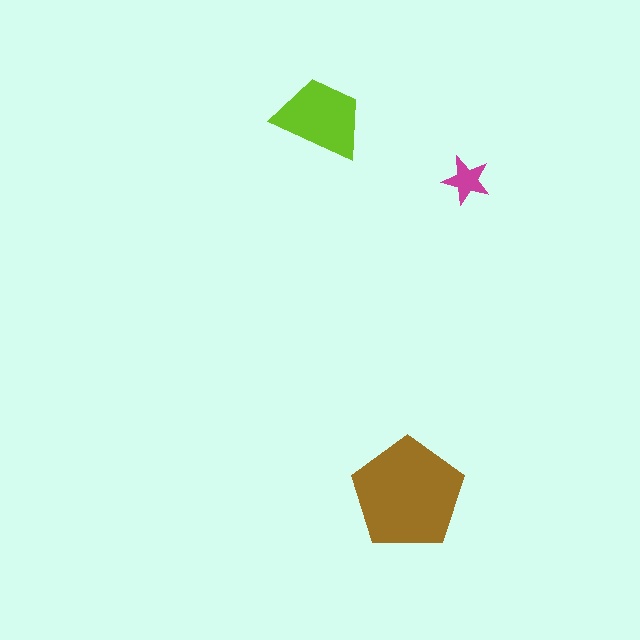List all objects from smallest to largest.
The magenta star, the lime trapezoid, the brown pentagon.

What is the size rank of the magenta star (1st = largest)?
3rd.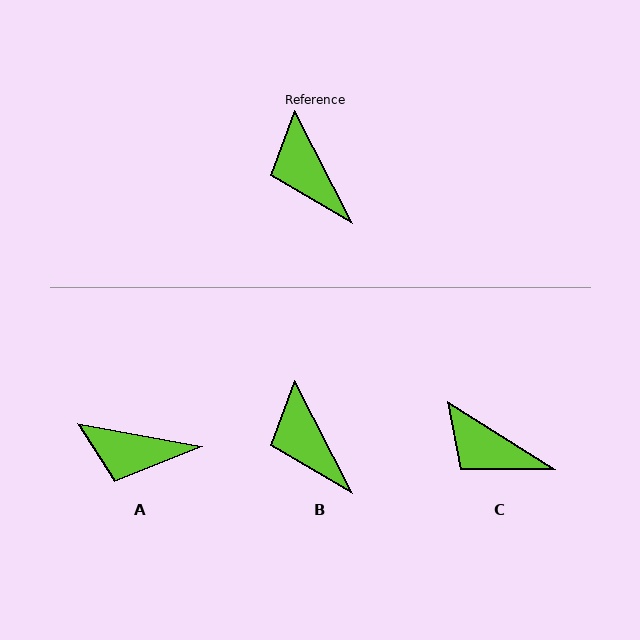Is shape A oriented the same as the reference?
No, it is off by about 52 degrees.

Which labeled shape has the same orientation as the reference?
B.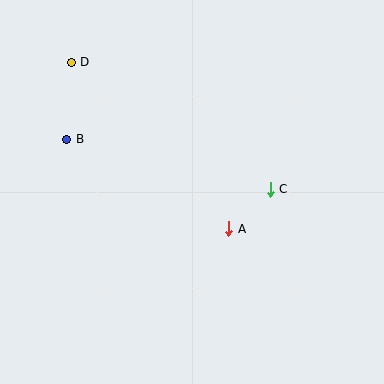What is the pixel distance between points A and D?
The distance between A and D is 230 pixels.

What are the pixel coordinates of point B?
Point B is at (67, 139).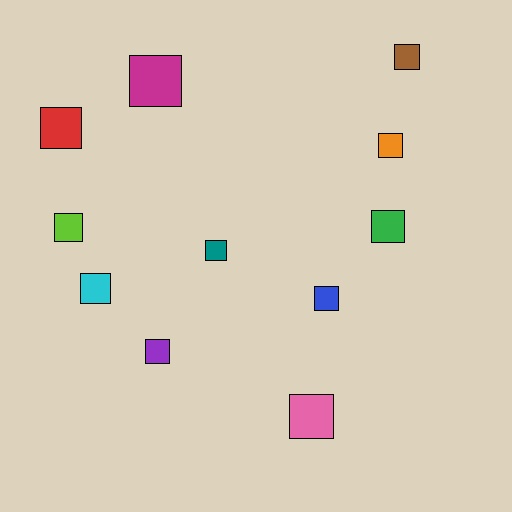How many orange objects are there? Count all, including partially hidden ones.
There is 1 orange object.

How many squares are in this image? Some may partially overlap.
There are 11 squares.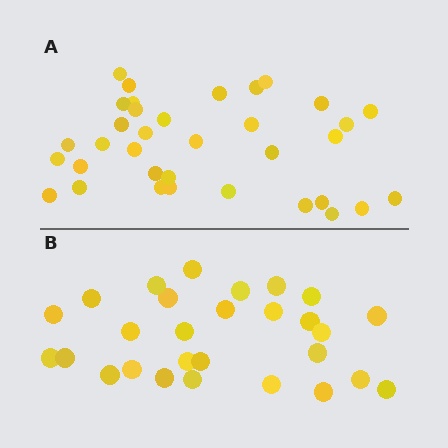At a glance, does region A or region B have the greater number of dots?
Region A (the top region) has more dots.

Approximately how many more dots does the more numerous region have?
Region A has roughly 8 or so more dots than region B.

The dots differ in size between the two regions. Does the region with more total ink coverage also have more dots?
No. Region B has more total ink coverage because its dots are larger, but region A actually contains more individual dots. Total area can be misleading — the number of items is what matters here.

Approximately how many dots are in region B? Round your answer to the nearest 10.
About 30 dots. (The exact count is 28, which rounds to 30.)